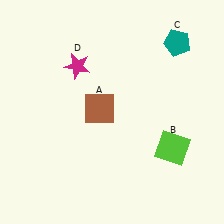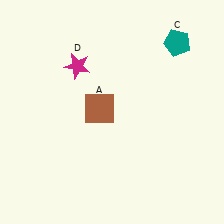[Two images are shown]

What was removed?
The lime square (B) was removed in Image 2.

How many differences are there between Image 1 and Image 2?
There is 1 difference between the two images.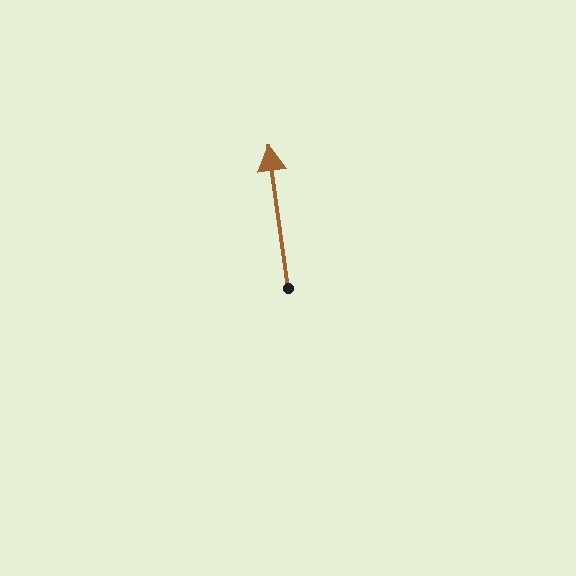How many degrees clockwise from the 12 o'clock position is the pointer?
Approximately 352 degrees.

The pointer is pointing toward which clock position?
Roughly 12 o'clock.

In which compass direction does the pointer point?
North.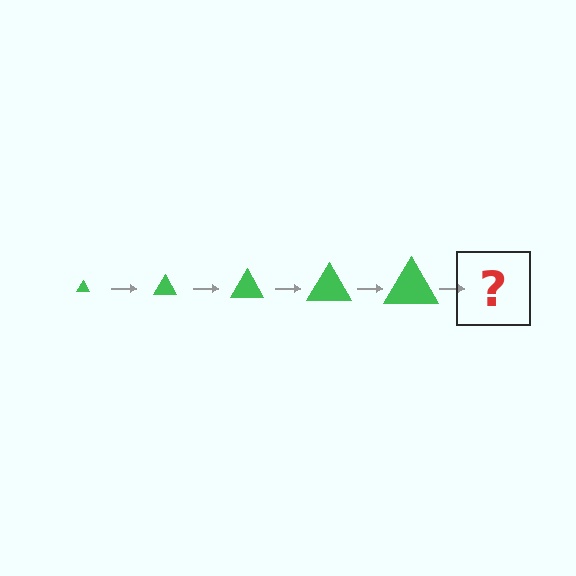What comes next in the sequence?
The next element should be a green triangle, larger than the previous one.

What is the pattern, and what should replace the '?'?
The pattern is that the triangle gets progressively larger each step. The '?' should be a green triangle, larger than the previous one.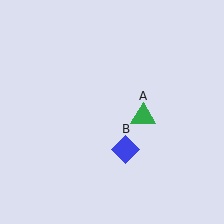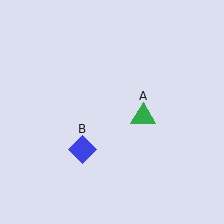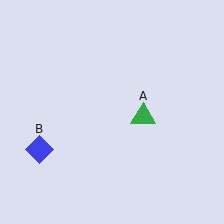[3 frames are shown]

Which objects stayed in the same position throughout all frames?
Green triangle (object A) remained stationary.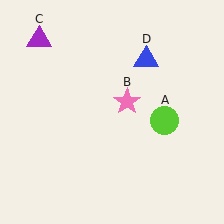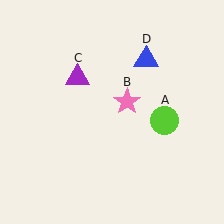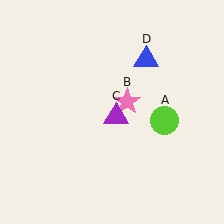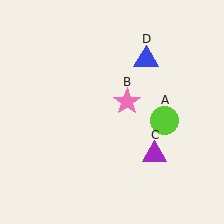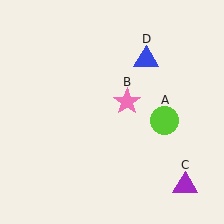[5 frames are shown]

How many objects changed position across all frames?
1 object changed position: purple triangle (object C).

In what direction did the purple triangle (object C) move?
The purple triangle (object C) moved down and to the right.